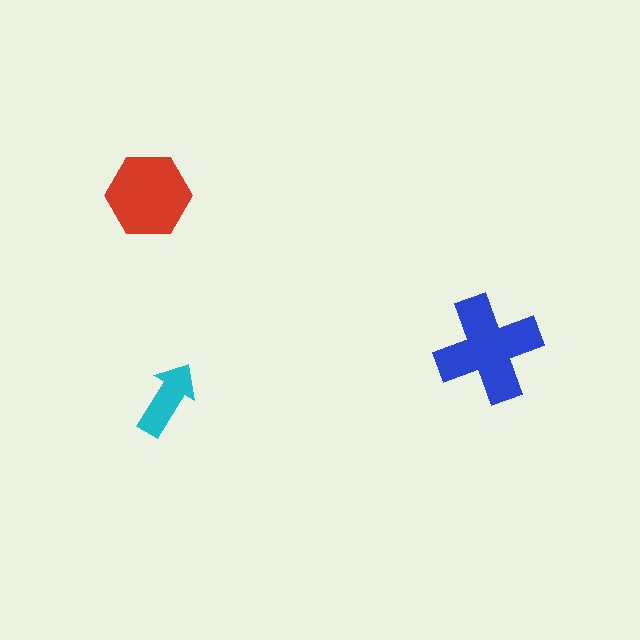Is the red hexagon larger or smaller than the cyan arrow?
Larger.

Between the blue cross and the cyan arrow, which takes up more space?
The blue cross.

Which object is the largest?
The blue cross.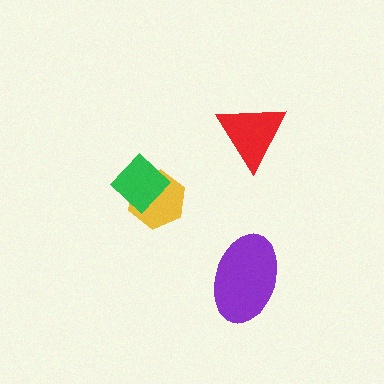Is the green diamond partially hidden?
No, no other shape covers it.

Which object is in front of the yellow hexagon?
The green diamond is in front of the yellow hexagon.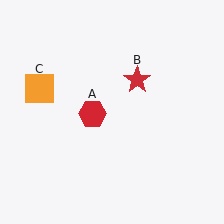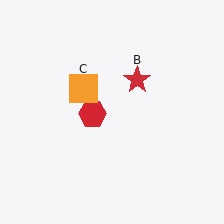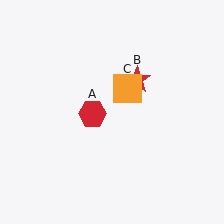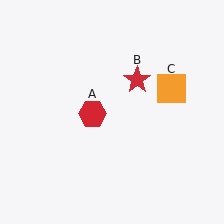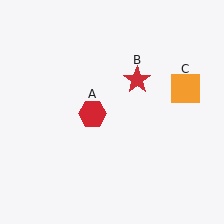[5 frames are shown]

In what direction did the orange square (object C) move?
The orange square (object C) moved right.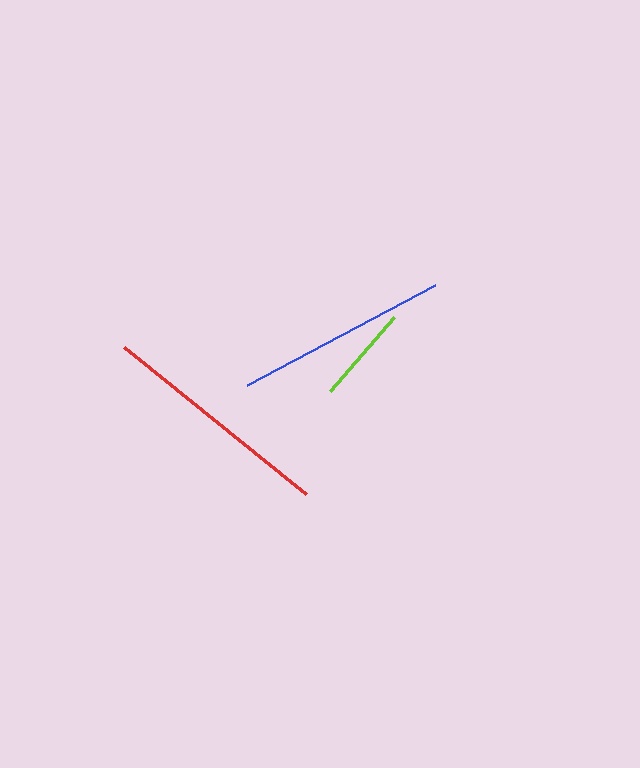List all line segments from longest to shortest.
From longest to shortest: red, blue, lime.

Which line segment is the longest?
The red line is the longest at approximately 234 pixels.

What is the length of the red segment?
The red segment is approximately 234 pixels long.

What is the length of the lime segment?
The lime segment is approximately 98 pixels long.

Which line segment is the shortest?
The lime line is the shortest at approximately 98 pixels.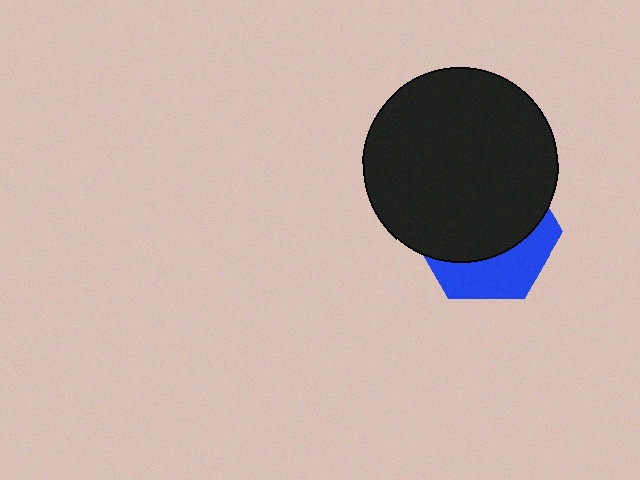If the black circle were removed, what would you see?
You would see the complete blue hexagon.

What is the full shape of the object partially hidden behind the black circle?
The partially hidden object is a blue hexagon.